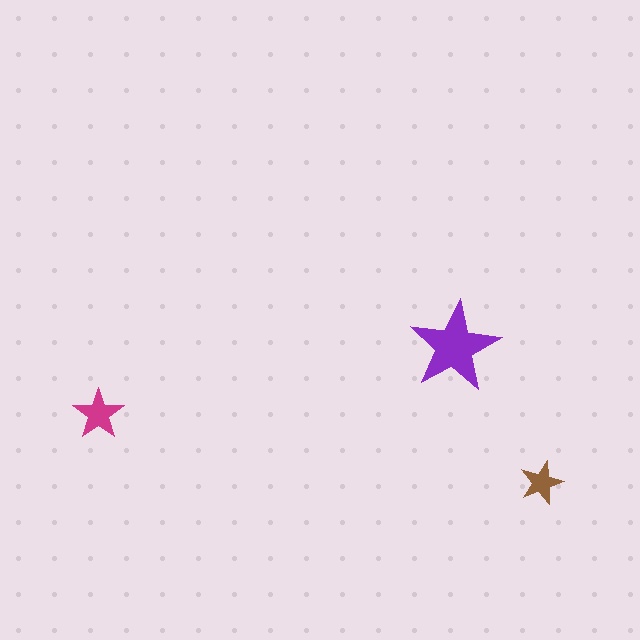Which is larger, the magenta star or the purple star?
The purple one.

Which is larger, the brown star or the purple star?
The purple one.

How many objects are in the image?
There are 3 objects in the image.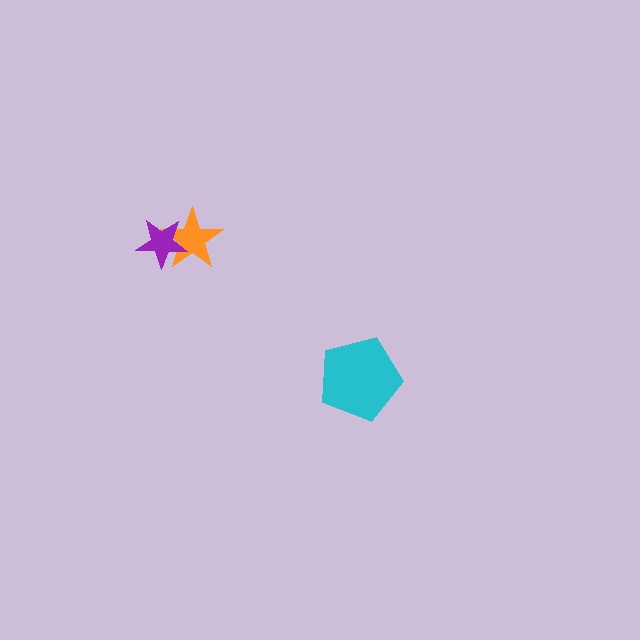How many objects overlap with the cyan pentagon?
0 objects overlap with the cyan pentagon.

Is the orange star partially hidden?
Yes, it is partially covered by another shape.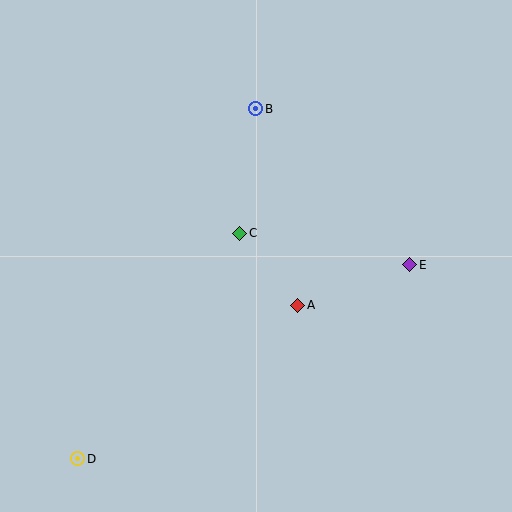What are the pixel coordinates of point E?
Point E is at (410, 265).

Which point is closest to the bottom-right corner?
Point E is closest to the bottom-right corner.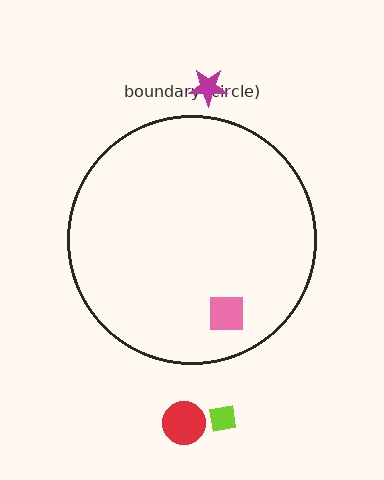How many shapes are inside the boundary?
1 inside, 3 outside.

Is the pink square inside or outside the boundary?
Inside.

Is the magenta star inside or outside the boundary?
Outside.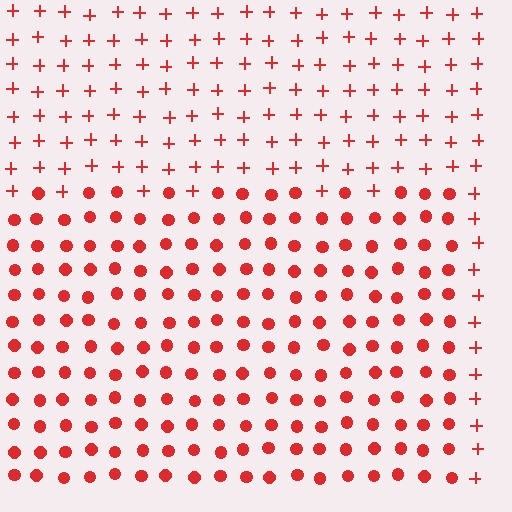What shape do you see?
I see a rectangle.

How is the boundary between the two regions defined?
The boundary is defined by a change in element shape: circles inside vs. plus signs outside. All elements share the same color and spacing.